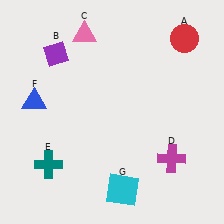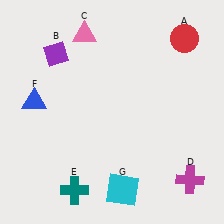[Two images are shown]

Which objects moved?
The objects that moved are: the magenta cross (D), the teal cross (E).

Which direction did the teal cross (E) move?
The teal cross (E) moved right.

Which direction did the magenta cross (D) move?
The magenta cross (D) moved down.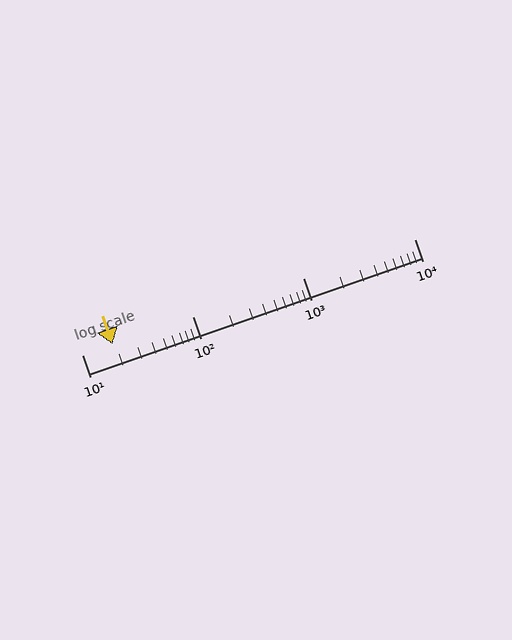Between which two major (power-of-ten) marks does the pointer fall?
The pointer is between 10 and 100.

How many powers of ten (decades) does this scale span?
The scale spans 3 decades, from 10 to 10000.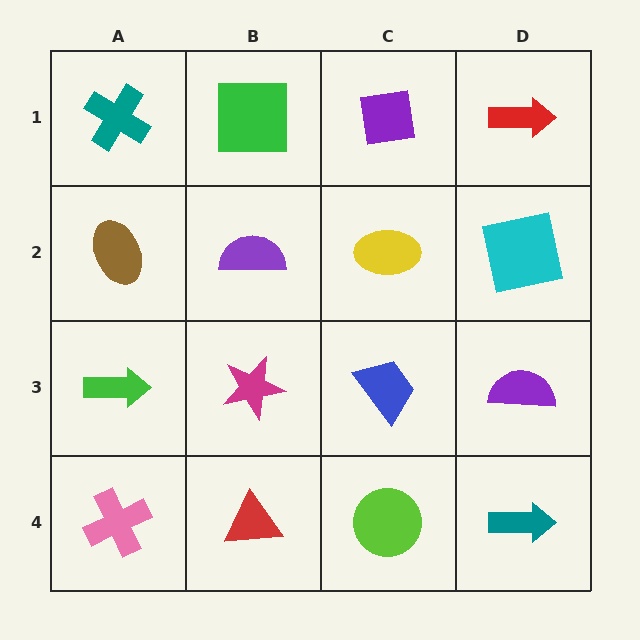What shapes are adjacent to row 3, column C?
A yellow ellipse (row 2, column C), a lime circle (row 4, column C), a magenta star (row 3, column B), a purple semicircle (row 3, column D).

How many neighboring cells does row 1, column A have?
2.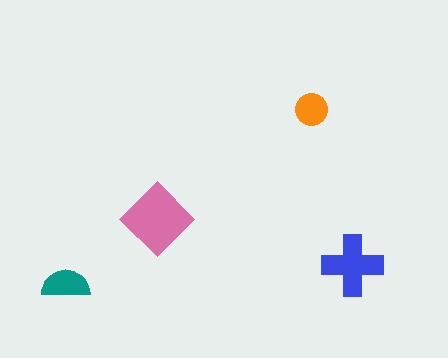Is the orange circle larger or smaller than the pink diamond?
Smaller.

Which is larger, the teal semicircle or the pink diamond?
The pink diamond.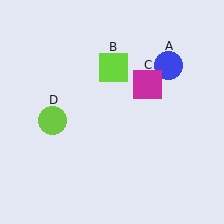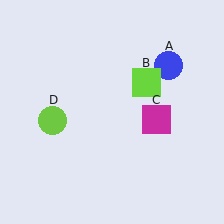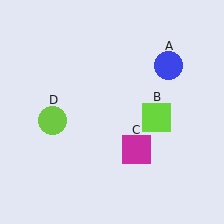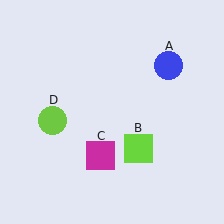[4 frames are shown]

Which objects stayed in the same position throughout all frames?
Blue circle (object A) and lime circle (object D) remained stationary.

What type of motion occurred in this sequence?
The lime square (object B), magenta square (object C) rotated clockwise around the center of the scene.